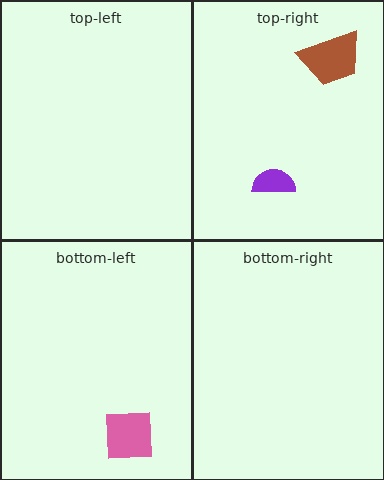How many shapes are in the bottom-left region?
1.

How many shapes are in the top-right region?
2.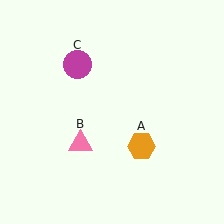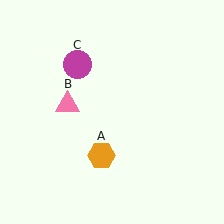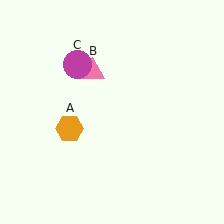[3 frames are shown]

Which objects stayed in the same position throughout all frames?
Magenta circle (object C) remained stationary.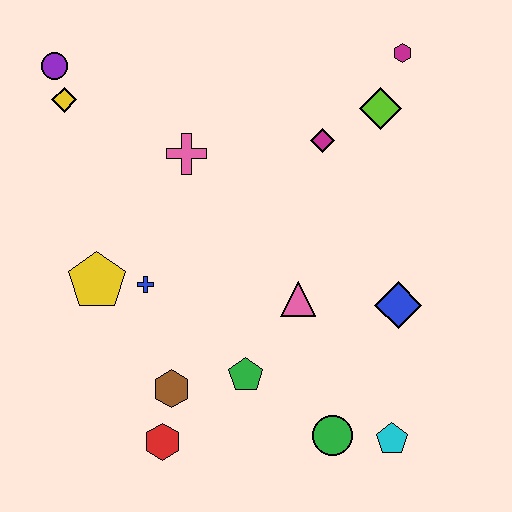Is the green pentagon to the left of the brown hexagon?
No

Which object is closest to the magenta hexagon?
The lime diamond is closest to the magenta hexagon.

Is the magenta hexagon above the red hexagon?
Yes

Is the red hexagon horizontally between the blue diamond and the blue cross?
Yes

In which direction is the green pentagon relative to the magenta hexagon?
The green pentagon is below the magenta hexagon.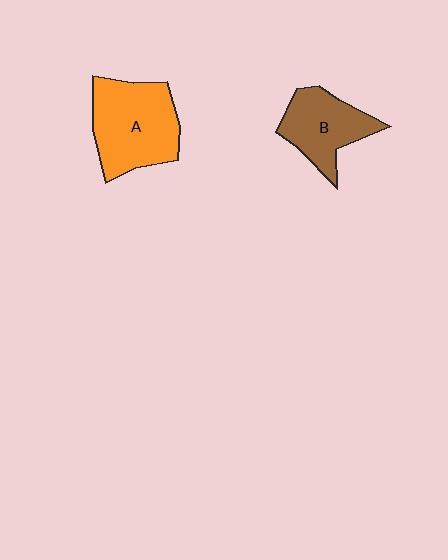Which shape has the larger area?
Shape A (orange).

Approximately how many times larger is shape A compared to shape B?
Approximately 1.4 times.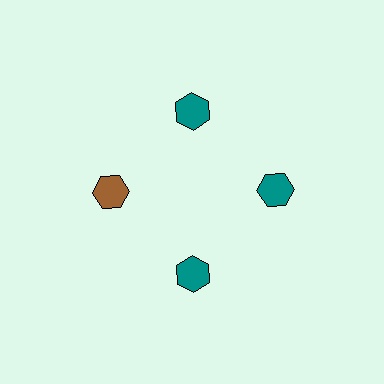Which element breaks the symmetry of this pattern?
The brown hexagon at roughly the 9 o'clock position breaks the symmetry. All other shapes are teal hexagons.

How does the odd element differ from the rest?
It has a different color: brown instead of teal.